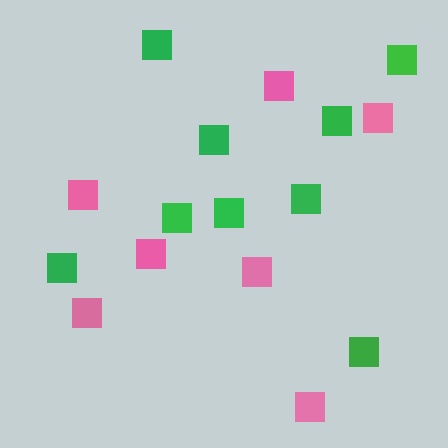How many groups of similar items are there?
There are 2 groups: one group of pink squares (7) and one group of green squares (9).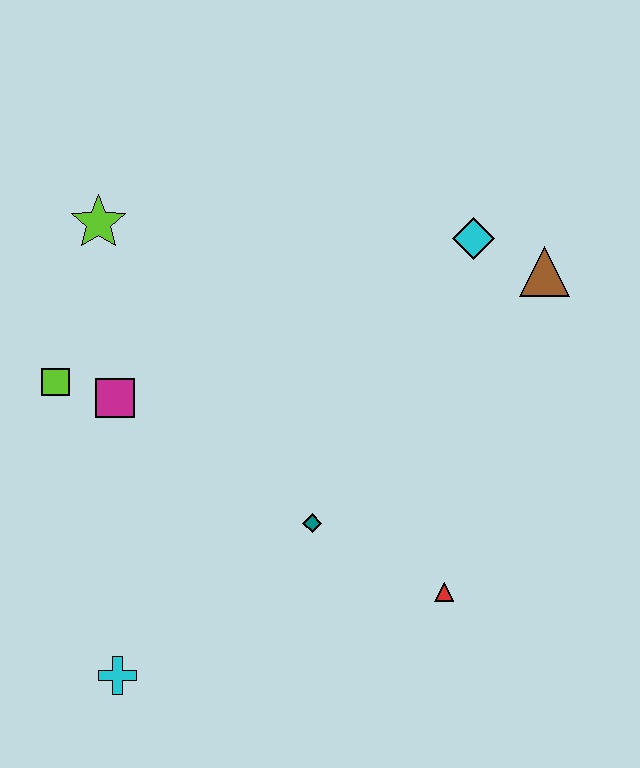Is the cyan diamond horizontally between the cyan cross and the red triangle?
No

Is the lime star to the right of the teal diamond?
No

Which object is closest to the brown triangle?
The cyan diamond is closest to the brown triangle.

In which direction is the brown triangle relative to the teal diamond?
The brown triangle is above the teal diamond.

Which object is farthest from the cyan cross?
The brown triangle is farthest from the cyan cross.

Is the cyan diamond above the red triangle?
Yes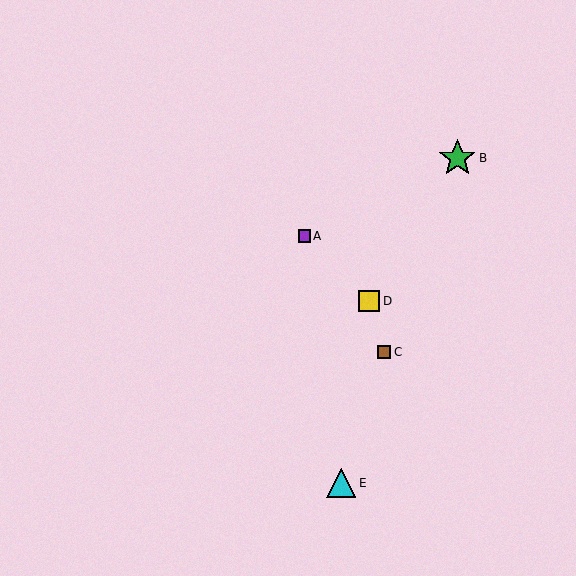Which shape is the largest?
The green star (labeled B) is the largest.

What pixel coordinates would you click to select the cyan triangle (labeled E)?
Click at (341, 483) to select the cyan triangle E.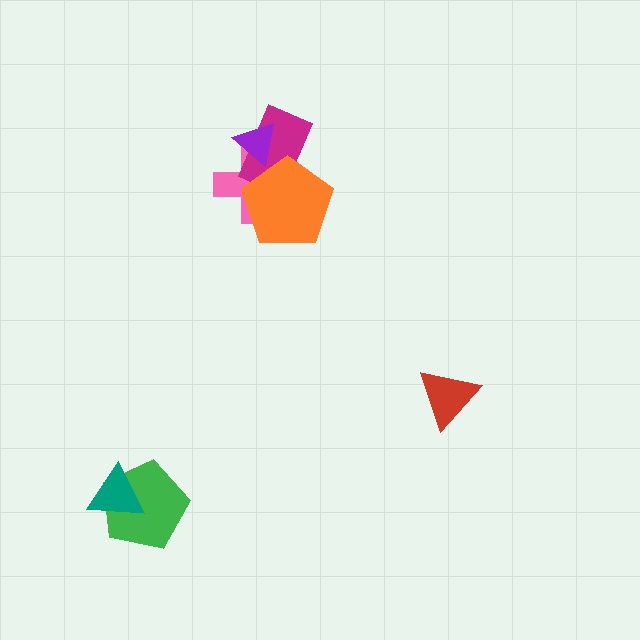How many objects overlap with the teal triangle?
1 object overlaps with the teal triangle.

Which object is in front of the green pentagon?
The teal triangle is in front of the green pentagon.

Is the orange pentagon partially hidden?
No, no other shape covers it.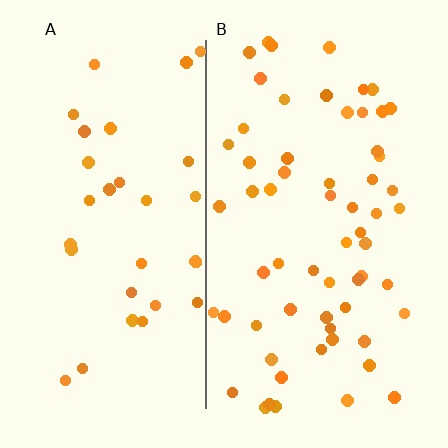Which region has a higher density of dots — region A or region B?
B (the right).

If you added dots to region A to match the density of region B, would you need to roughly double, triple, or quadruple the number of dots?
Approximately double.